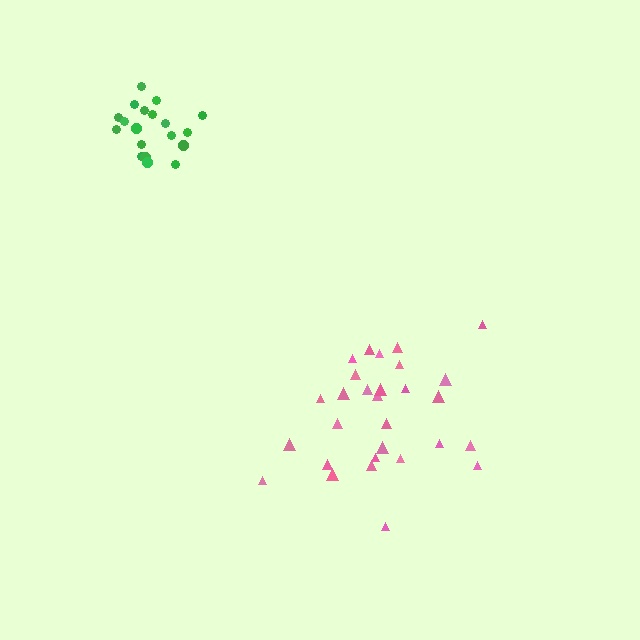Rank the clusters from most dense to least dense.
green, pink.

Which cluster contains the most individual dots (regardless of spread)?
Pink (29).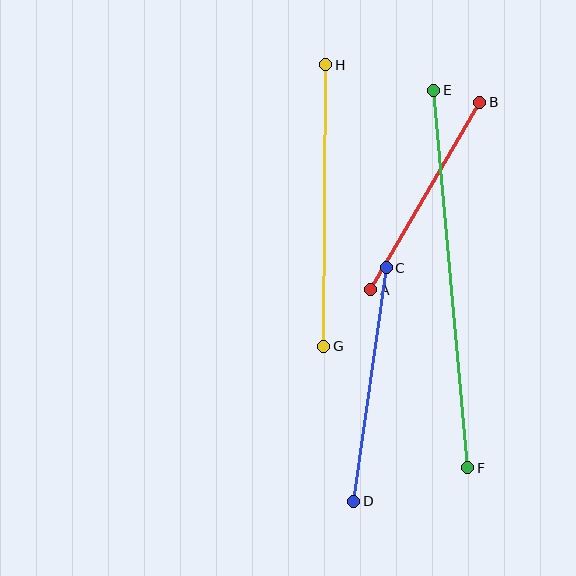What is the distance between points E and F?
The distance is approximately 379 pixels.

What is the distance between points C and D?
The distance is approximately 236 pixels.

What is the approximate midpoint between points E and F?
The midpoint is at approximately (451, 279) pixels.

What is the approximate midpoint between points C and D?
The midpoint is at approximately (370, 384) pixels.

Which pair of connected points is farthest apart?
Points E and F are farthest apart.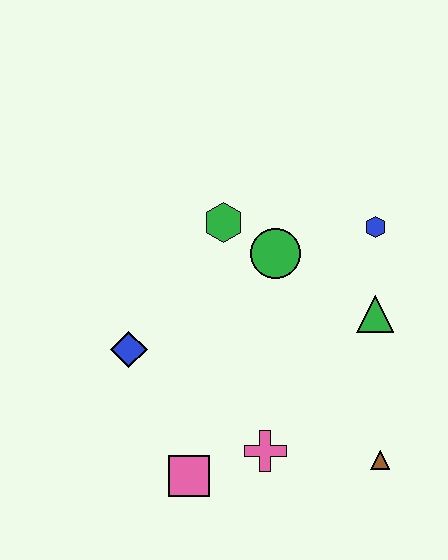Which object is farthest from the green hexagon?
The brown triangle is farthest from the green hexagon.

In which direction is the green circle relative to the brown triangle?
The green circle is above the brown triangle.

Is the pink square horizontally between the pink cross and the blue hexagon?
No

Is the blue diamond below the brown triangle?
No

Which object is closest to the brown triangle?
The pink cross is closest to the brown triangle.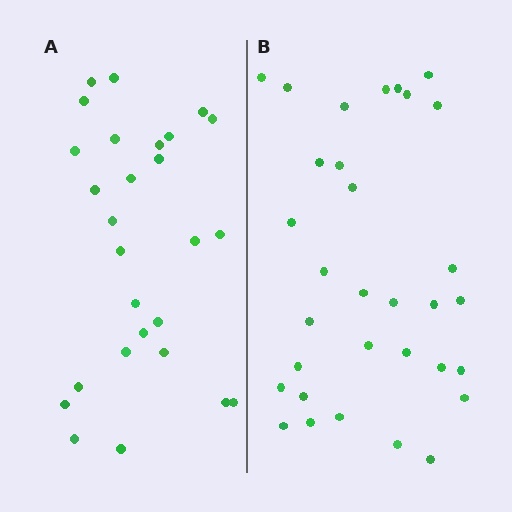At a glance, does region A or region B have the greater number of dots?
Region B (the right region) has more dots.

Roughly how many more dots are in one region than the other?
Region B has about 5 more dots than region A.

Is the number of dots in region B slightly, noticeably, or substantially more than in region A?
Region B has only slightly more — the two regions are fairly close. The ratio is roughly 1.2 to 1.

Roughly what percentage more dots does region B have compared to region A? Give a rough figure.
About 20% more.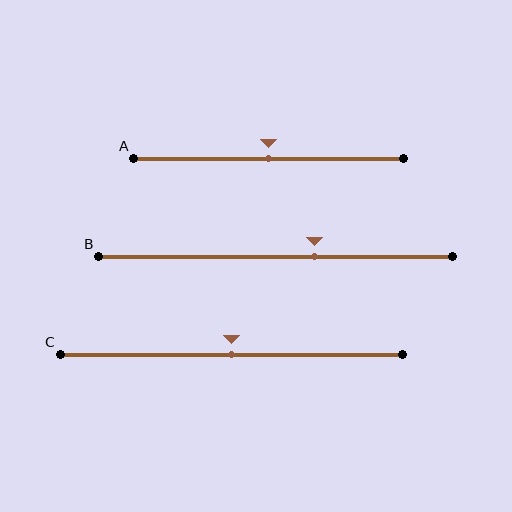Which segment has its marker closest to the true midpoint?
Segment A has its marker closest to the true midpoint.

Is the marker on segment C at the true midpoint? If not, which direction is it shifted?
Yes, the marker on segment C is at the true midpoint.